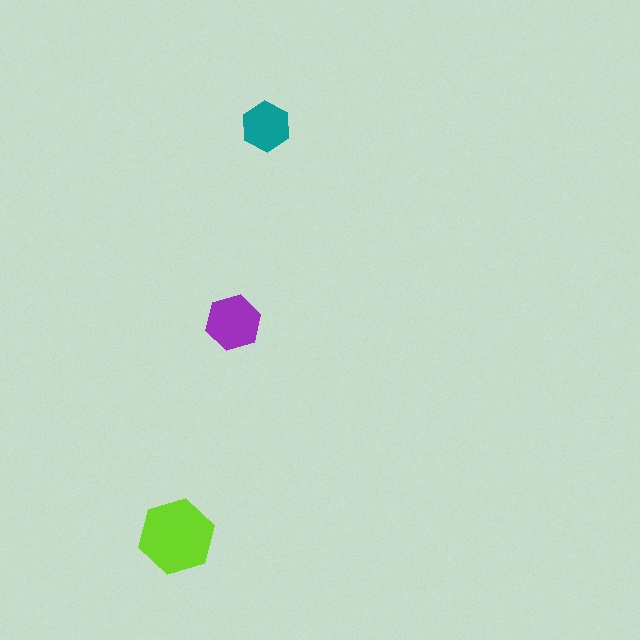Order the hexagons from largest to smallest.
the lime one, the purple one, the teal one.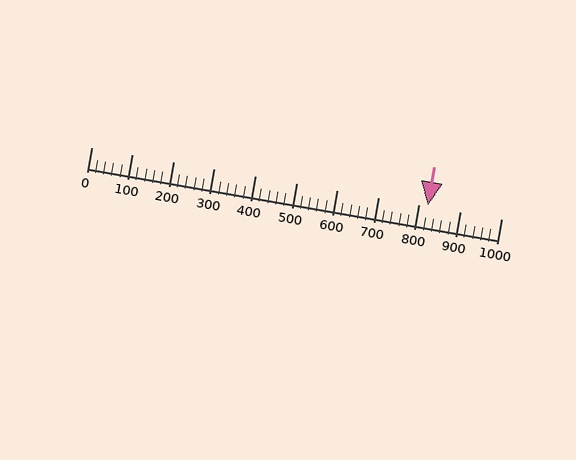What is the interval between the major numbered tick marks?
The major tick marks are spaced 100 units apart.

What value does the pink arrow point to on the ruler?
The pink arrow points to approximately 821.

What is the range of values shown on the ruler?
The ruler shows values from 0 to 1000.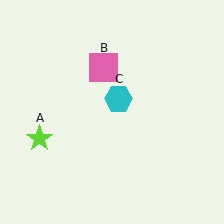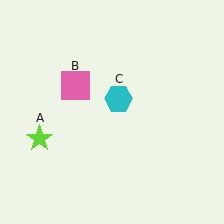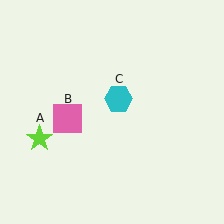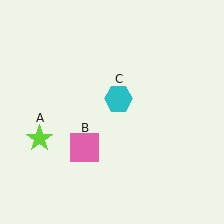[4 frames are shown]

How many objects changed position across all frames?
1 object changed position: pink square (object B).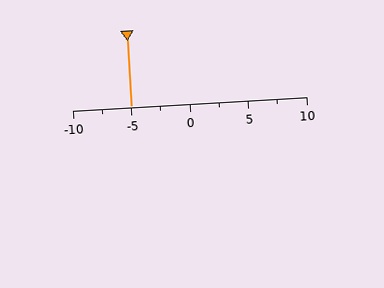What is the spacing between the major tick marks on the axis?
The major ticks are spaced 5 apart.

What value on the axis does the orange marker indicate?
The marker indicates approximately -5.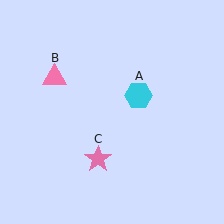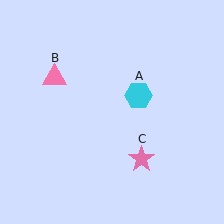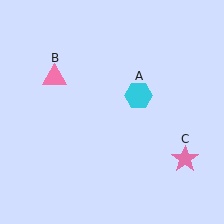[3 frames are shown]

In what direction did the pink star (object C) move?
The pink star (object C) moved right.